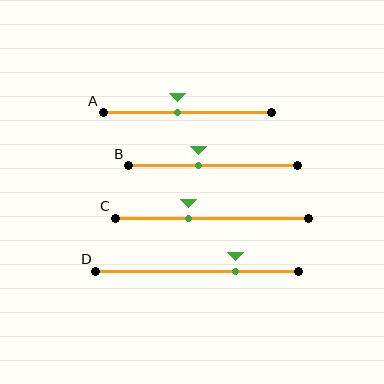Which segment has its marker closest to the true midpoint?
Segment A has its marker closest to the true midpoint.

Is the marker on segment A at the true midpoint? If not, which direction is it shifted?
No, the marker on segment A is shifted to the left by about 6% of the segment length.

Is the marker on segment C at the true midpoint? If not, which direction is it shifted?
No, the marker on segment C is shifted to the left by about 12% of the segment length.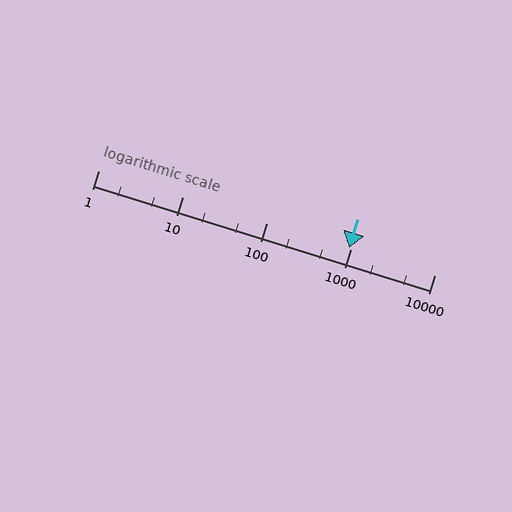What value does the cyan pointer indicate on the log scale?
The pointer indicates approximately 970.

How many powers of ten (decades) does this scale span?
The scale spans 4 decades, from 1 to 10000.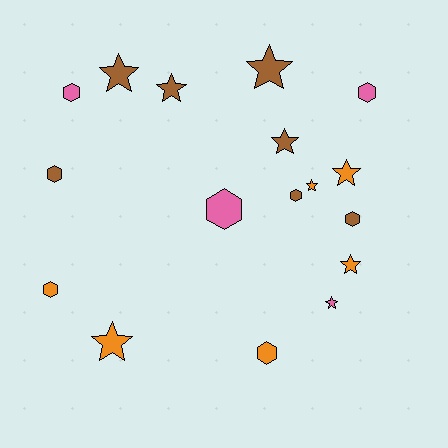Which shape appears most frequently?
Star, with 9 objects.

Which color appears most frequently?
Brown, with 7 objects.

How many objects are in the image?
There are 17 objects.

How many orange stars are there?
There are 4 orange stars.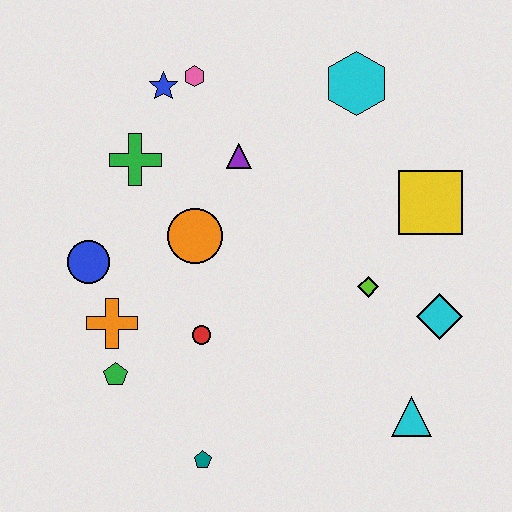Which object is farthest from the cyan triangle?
The blue star is farthest from the cyan triangle.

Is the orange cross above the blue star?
No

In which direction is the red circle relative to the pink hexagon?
The red circle is below the pink hexagon.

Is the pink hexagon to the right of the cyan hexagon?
No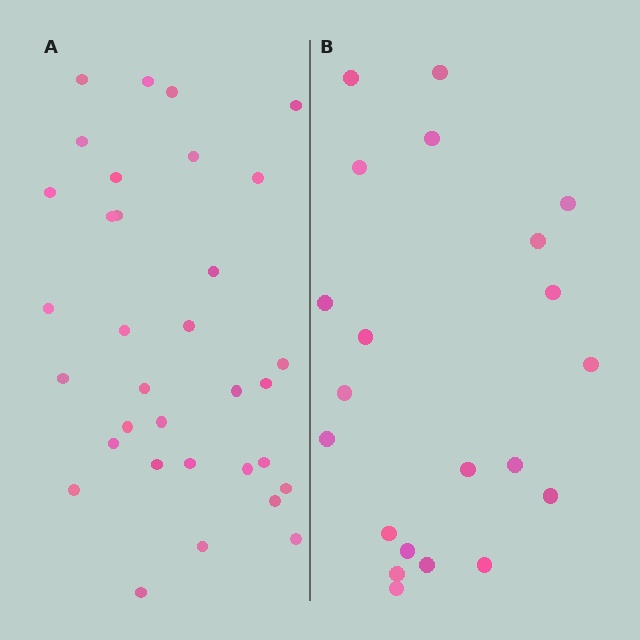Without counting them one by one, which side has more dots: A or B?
Region A (the left region) has more dots.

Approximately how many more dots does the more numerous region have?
Region A has roughly 12 or so more dots than region B.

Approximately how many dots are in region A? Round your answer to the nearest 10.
About 30 dots. (The exact count is 33, which rounds to 30.)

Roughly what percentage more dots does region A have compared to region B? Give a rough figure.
About 55% more.